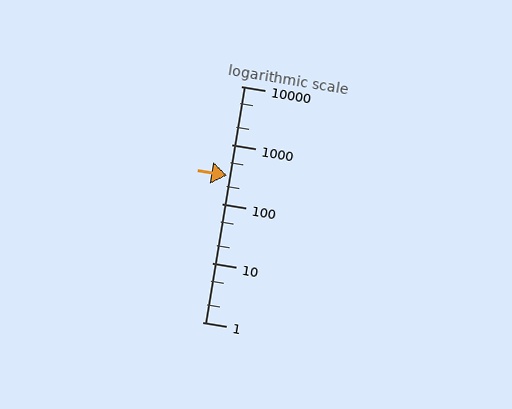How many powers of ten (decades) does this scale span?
The scale spans 4 decades, from 1 to 10000.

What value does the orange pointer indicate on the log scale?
The pointer indicates approximately 300.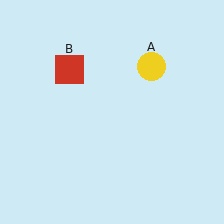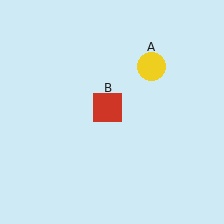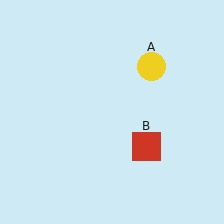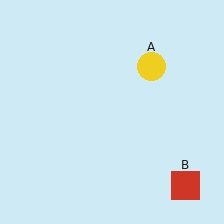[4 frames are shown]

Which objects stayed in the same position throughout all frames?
Yellow circle (object A) remained stationary.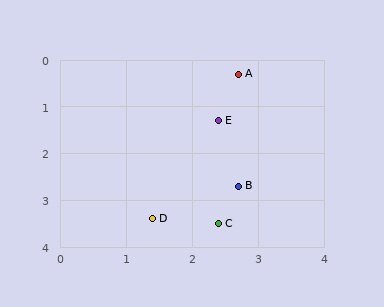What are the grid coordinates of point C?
Point C is at approximately (2.4, 3.5).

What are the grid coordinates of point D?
Point D is at approximately (1.4, 3.4).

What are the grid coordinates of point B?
Point B is at approximately (2.7, 2.7).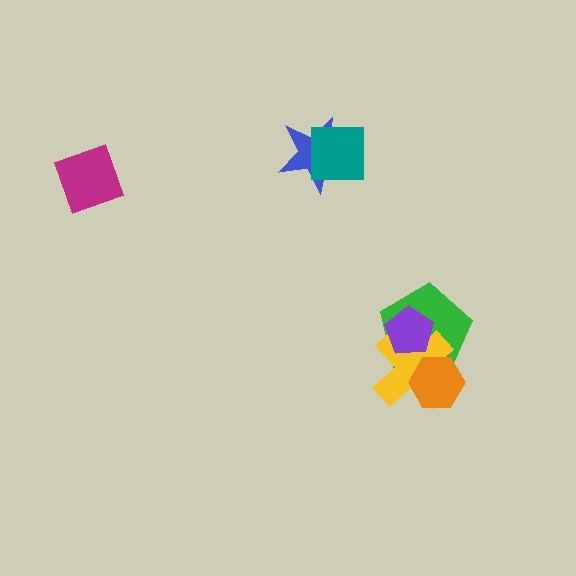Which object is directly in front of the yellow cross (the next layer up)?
The orange hexagon is directly in front of the yellow cross.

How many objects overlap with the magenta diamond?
0 objects overlap with the magenta diamond.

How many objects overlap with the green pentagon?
3 objects overlap with the green pentagon.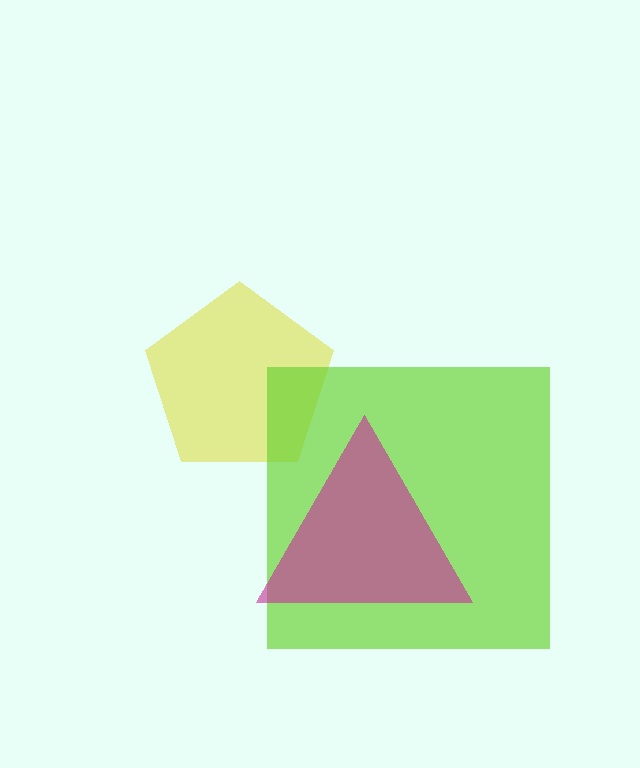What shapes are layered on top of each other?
The layered shapes are: a yellow pentagon, a lime square, a magenta triangle.